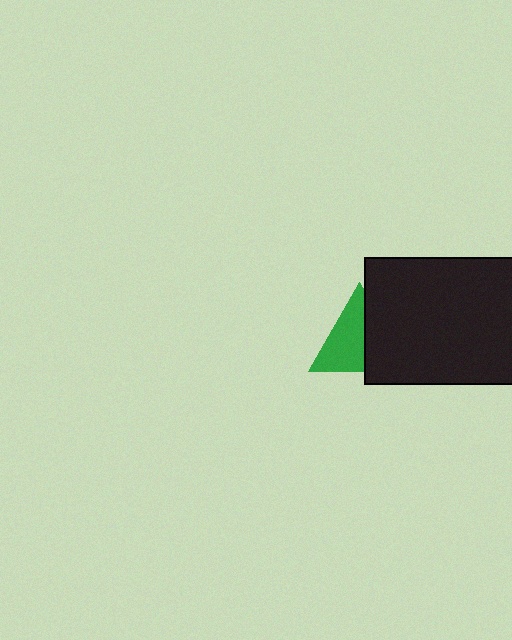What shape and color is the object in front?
The object in front is a black rectangle.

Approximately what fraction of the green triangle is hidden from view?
Roughly 43% of the green triangle is hidden behind the black rectangle.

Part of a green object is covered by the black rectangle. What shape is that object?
It is a triangle.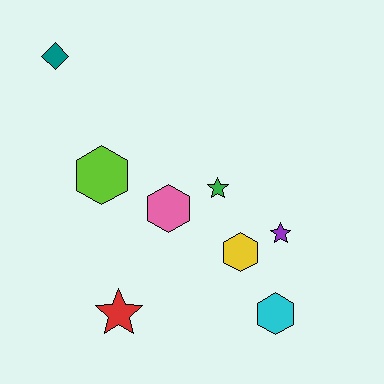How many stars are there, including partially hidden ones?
There are 3 stars.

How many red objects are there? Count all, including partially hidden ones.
There is 1 red object.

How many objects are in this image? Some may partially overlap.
There are 8 objects.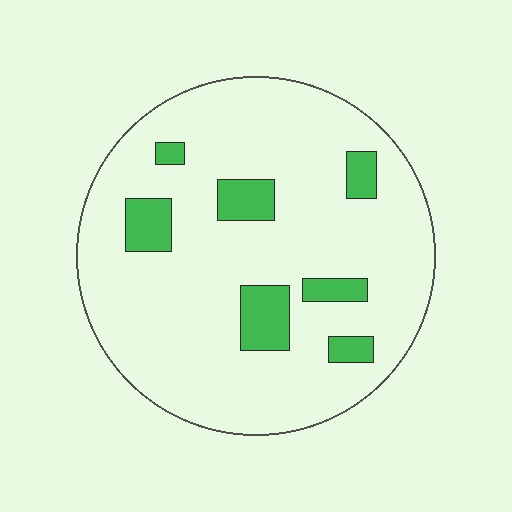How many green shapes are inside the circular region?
7.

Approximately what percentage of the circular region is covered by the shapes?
Approximately 15%.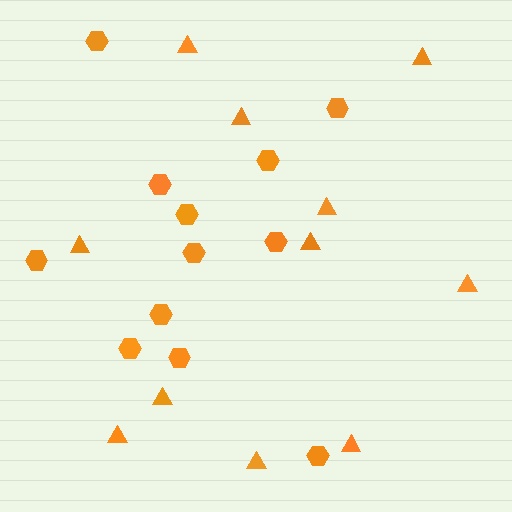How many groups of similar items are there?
There are 2 groups: one group of hexagons (12) and one group of triangles (11).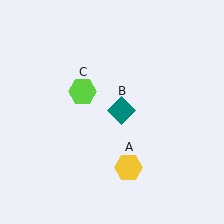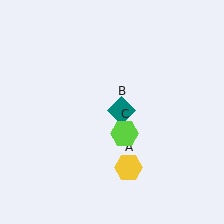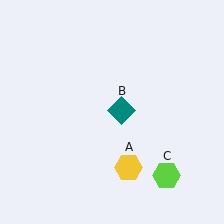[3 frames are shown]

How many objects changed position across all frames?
1 object changed position: lime hexagon (object C).